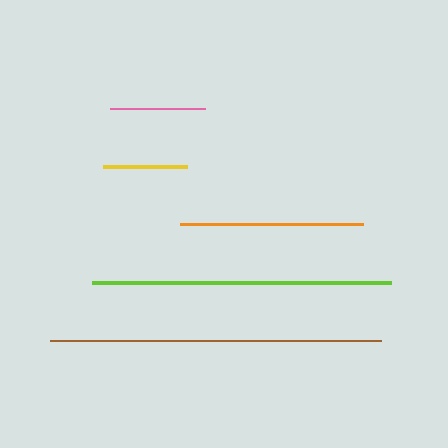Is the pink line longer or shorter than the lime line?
The lime line is longer than the pink line.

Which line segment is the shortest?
The yellow line is the shortest at approximately 84 pixels.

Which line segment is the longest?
The brown line is the longest at approximately 331 pixels.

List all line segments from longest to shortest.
From longest to shortest: brown, lime, orange, pink, yellow.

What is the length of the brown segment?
The brown segment is approximately 331 pixels long.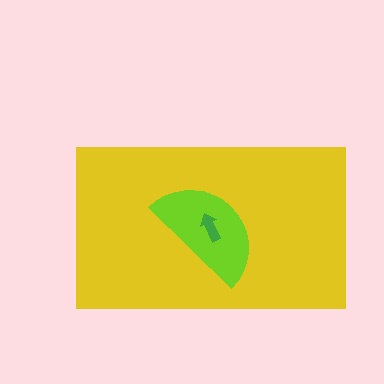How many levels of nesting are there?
3.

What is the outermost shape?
The yellow rectangle.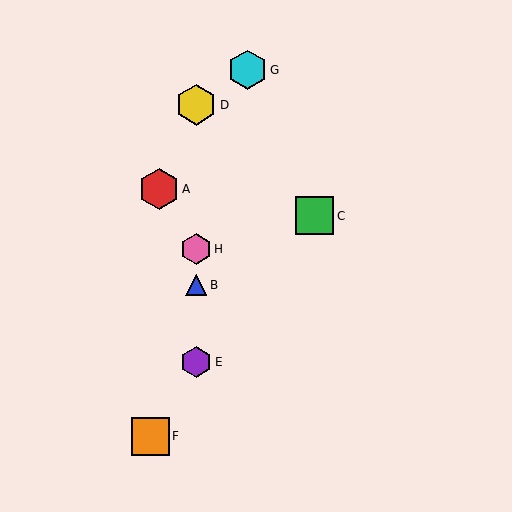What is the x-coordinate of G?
Object G is at x≈247.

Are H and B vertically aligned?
Yes, both are at x≈196.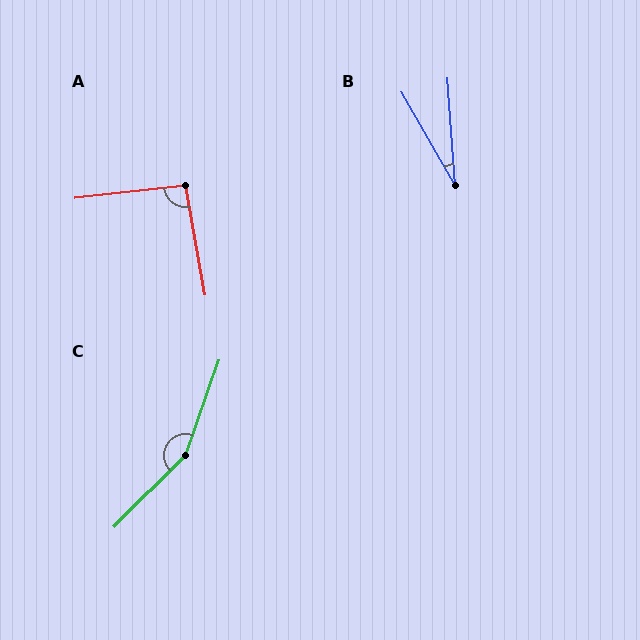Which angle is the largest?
C, at approximately 155 degrees.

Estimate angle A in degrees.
Approximately 94 degrees.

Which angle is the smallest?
B, at approximately 26 degrees.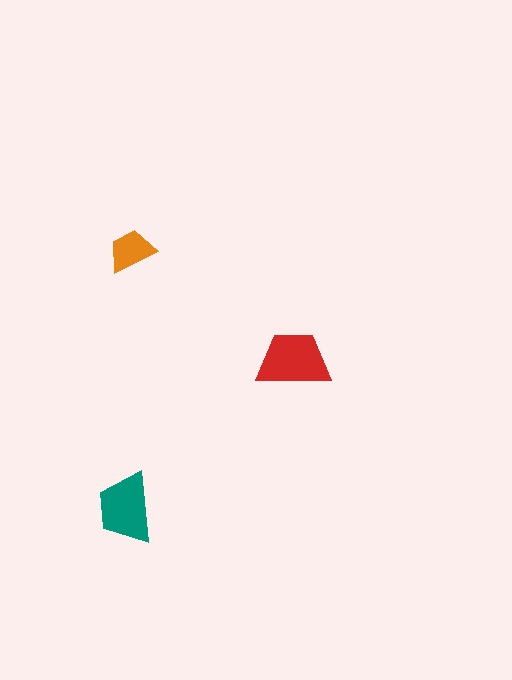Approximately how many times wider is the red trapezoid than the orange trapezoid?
About 1.5 times wider.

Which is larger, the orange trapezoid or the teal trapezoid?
The teal one.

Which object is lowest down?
The teal trapezoid is bottommost.